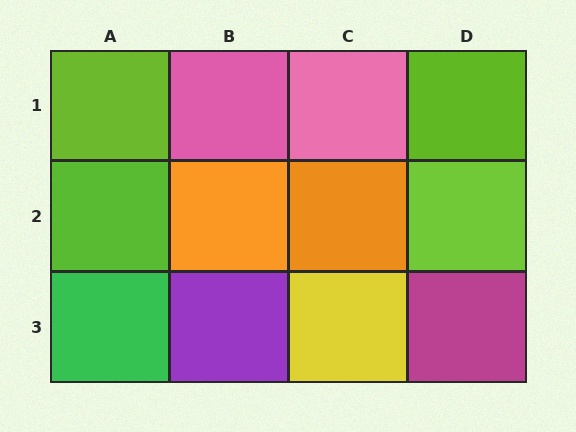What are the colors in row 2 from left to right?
Lime, orange, orange, lime.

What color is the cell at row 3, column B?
Purple.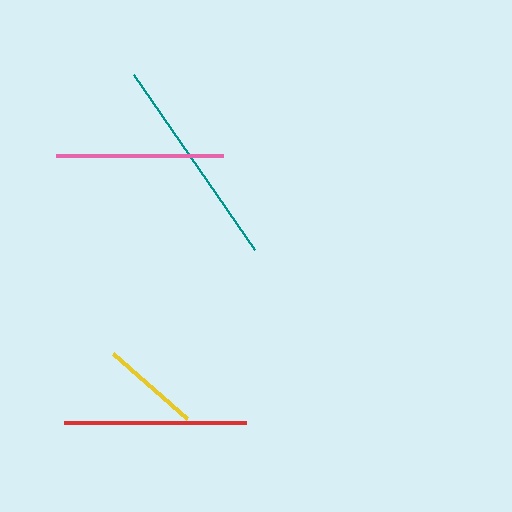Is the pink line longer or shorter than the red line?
The red line is longer than the pink line.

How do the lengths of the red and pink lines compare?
The red and pink lines are approximately the same length.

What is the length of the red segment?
The red segment is approximately 182 pixels long.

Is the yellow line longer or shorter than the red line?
The red line is longer than the yellow line.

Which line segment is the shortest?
The yellow line is the shortest at approximately 98 pixels.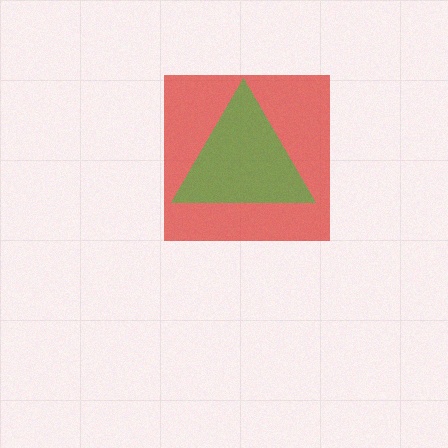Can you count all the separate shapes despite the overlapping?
Yes, there are 2 separate shapes.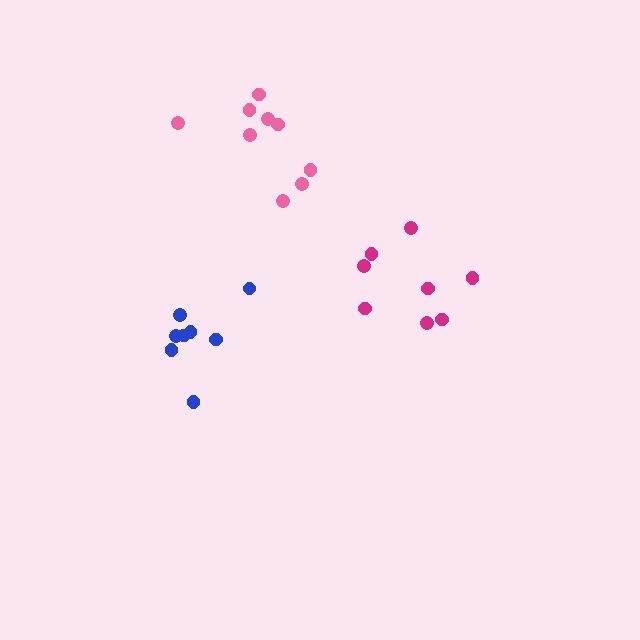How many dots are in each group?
Group 1: 8 dots, Group 2: 8 dots, Group 3: 9 dots (25 total).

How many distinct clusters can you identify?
There are 3 distinct clusters.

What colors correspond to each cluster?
The clusters are colored: magenta, blue, pink.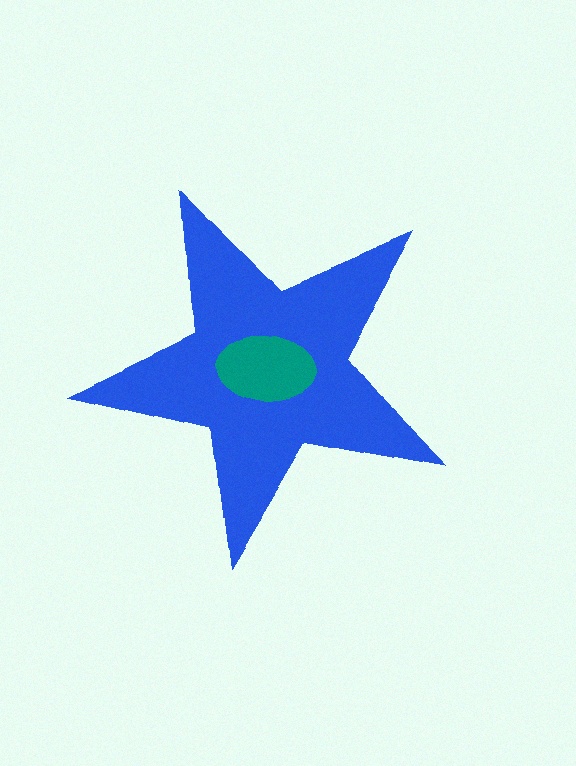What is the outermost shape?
The blue star.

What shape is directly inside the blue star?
The teal ellipse.